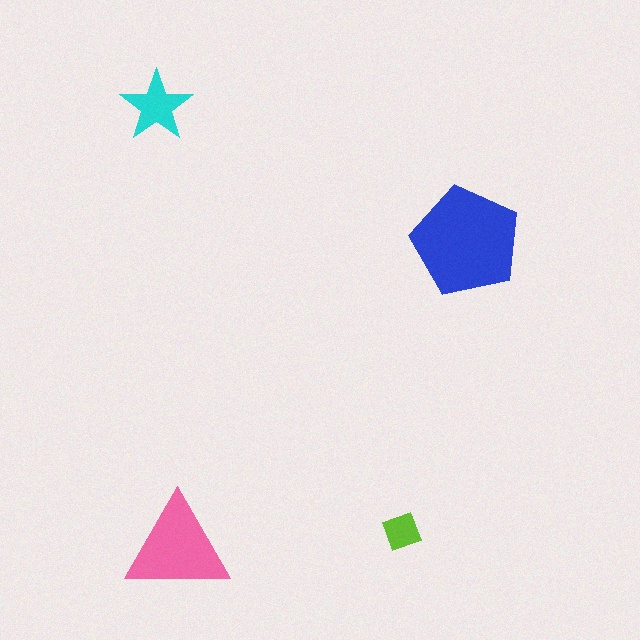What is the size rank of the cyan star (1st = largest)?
3rd.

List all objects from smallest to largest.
The lime diamond, the cyan star, the pink triangle, the blue pentagon.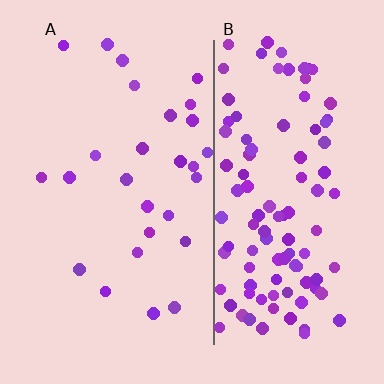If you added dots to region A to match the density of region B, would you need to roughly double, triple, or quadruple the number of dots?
Approximately quadruple.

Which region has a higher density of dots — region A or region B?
B (the right).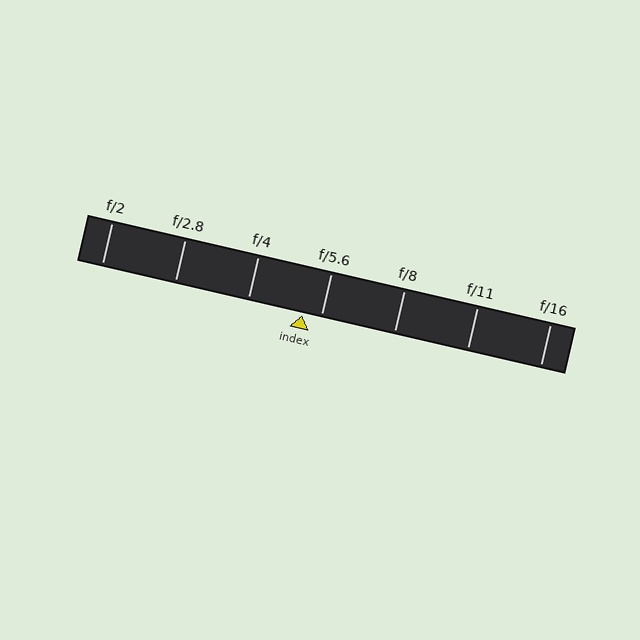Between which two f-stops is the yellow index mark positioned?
The index mark is between f/4 and f/5.6.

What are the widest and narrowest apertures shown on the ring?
The widest aperture shown is f/2 and the narrowest is f/16.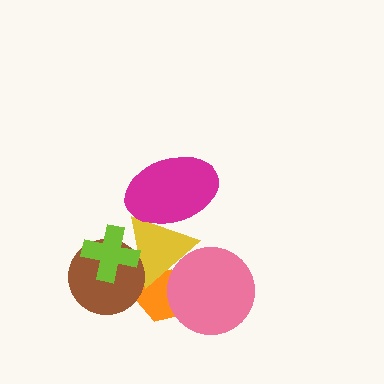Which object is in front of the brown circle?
The lime cross is in front of the brown circle.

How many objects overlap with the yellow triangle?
5 objects overlap with the yellow triangle.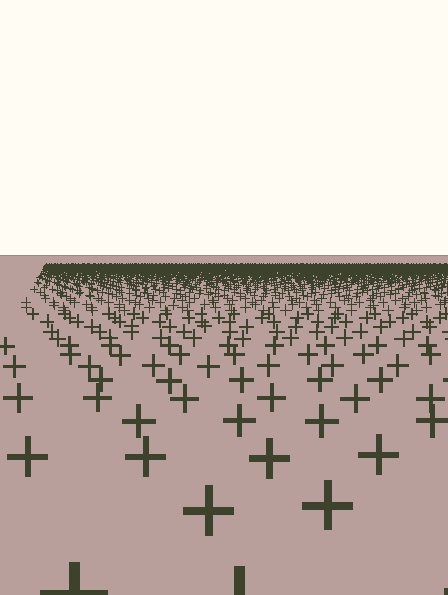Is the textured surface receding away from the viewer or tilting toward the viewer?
The surface is receding away from the viewer. Texture elements get smaller and denser toward the top.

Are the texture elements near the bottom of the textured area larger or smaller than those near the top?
Larger. Near the bottom, elements are closer to the viewer and appear at a bigger on-screen size.